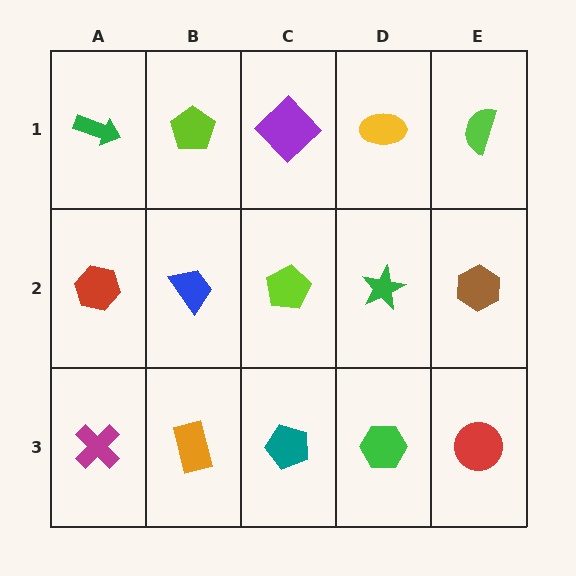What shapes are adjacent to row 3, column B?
A blue trapezoid (row 2, column B), a magenta cross (row 3, column A), a teal pentagon (row 3, column C).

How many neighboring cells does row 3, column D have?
3.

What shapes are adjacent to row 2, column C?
A purple diamond (row 1, column C), a teal pentagon (row 3, column C), a blue trapezoid (row 2, column B), a green star (row 2, column D).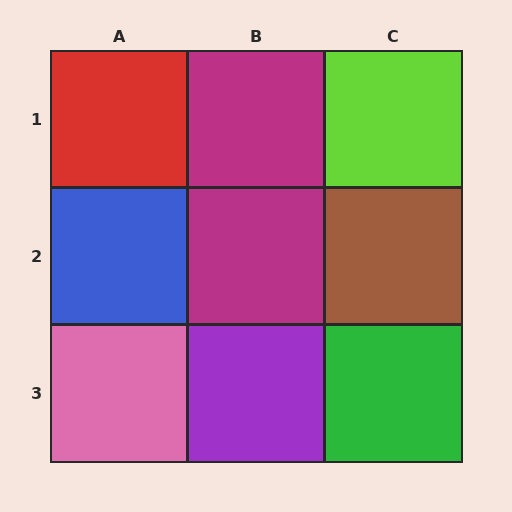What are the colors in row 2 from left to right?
Blue, magenta, brown.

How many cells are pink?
1 cell is pink.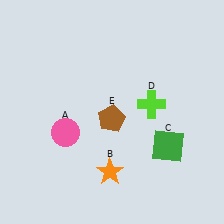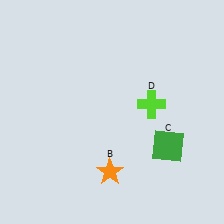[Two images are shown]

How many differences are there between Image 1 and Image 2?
There are 2 differences between the two images.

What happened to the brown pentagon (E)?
The brown pentagon (E) was removed in Image 2. It was in the bottom-left area of Image 1.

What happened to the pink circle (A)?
The pink circle (A) was removed in Image 2. It was in the bottom-left area of Image 1.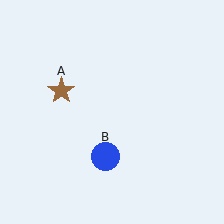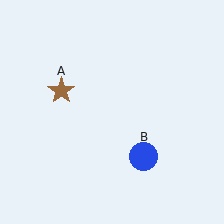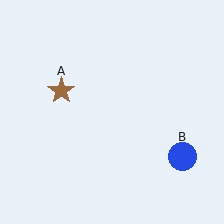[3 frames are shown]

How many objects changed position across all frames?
1 object changed position: blue circle (object B).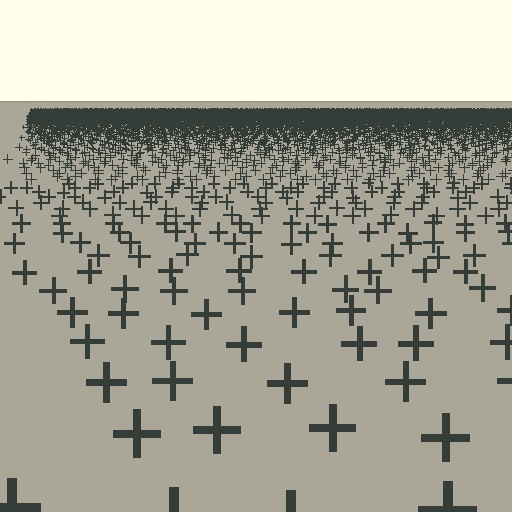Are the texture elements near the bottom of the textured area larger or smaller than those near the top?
Larger. Near the bottom, elements are closer to the viewer and appear at a bigger on-screen size.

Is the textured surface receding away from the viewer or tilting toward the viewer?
The surface is receding away from the viewer. Texture elements get smaller and denser toward the top.